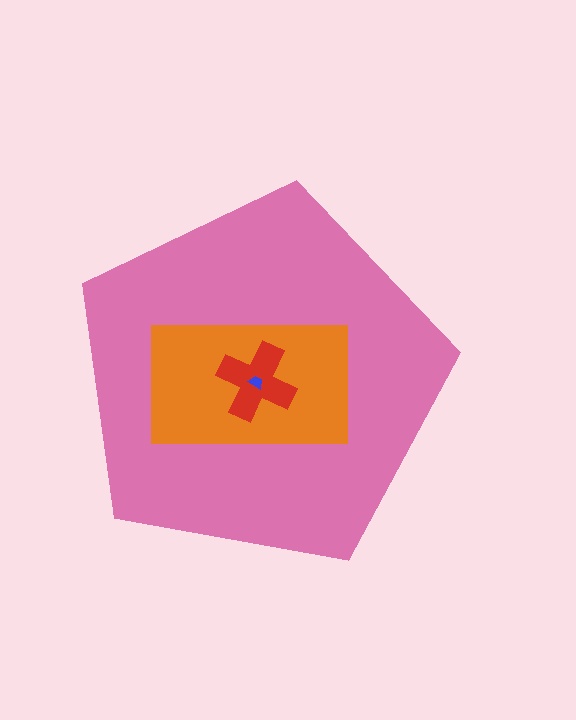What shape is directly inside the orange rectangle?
The red cross.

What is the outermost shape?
The pink pentagon.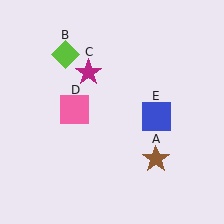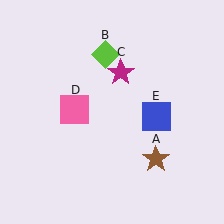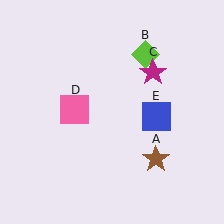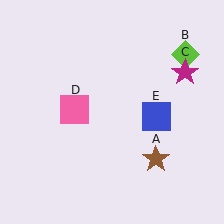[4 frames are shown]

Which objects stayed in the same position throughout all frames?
Brown star (object A) and pink square (object D) and blue square (object E) remained stationary.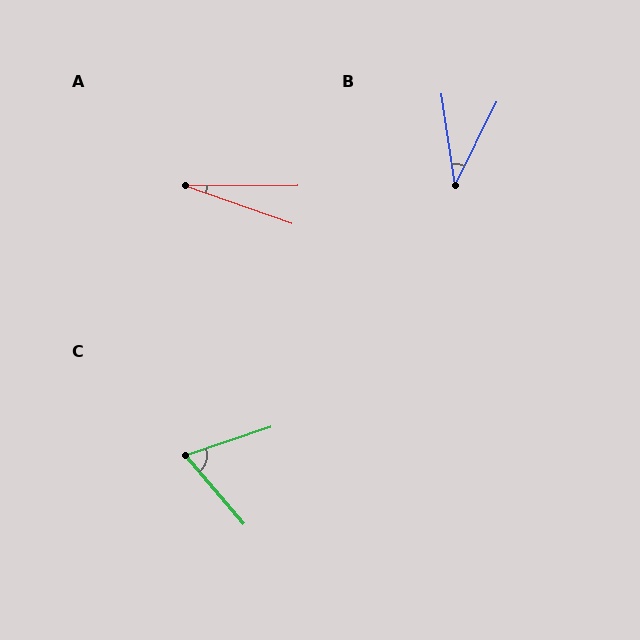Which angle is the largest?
C, at approximately 68 degrees.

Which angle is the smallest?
A, at approximately 20 degrees.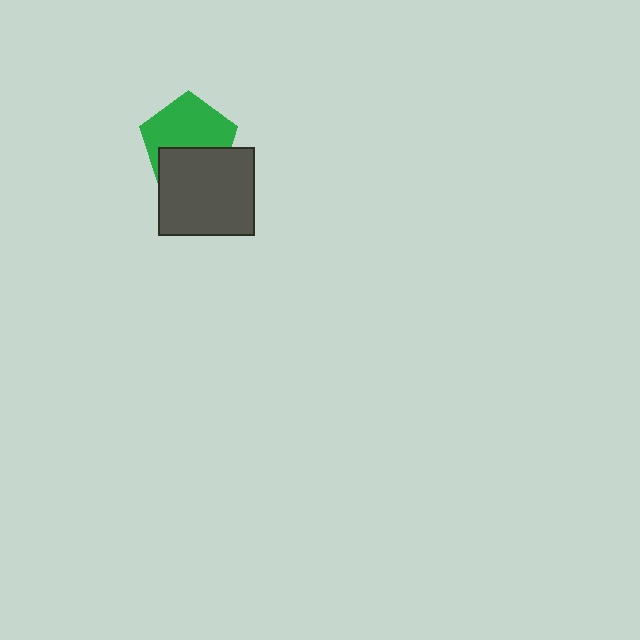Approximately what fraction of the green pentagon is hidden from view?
Roughly 40% of the green pentagon is hidden behind the dark gray rectangle.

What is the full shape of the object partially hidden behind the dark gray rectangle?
The partially hidden object is a green pentagon.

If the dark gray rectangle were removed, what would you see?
You would see the complete green pentagon.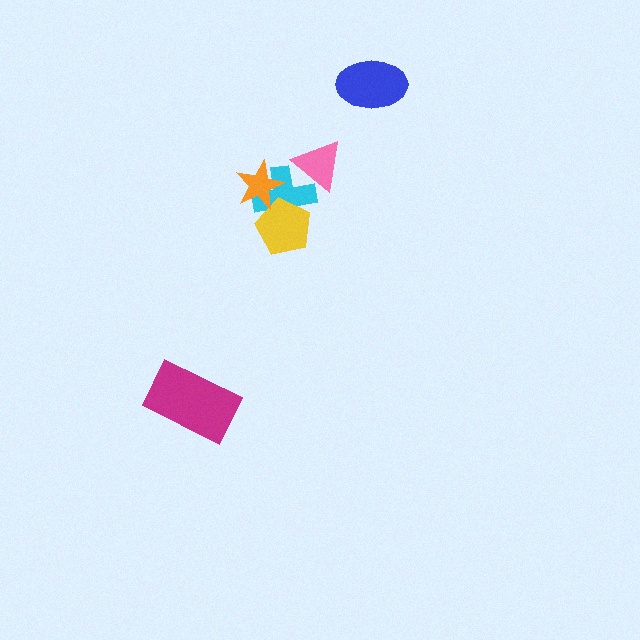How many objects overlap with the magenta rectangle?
0 objects overlap with the magenta rectangle.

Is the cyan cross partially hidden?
Yes, it is partially covered by another shape.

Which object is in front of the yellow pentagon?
The orange star is in front of the yellow pentagon.